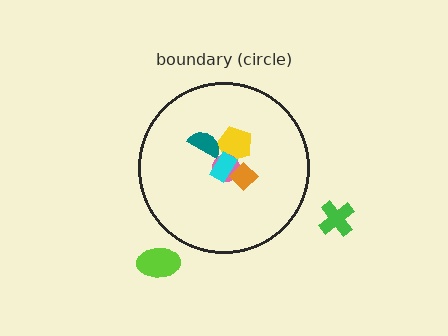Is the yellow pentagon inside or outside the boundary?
Inside.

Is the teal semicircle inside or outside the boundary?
Inside.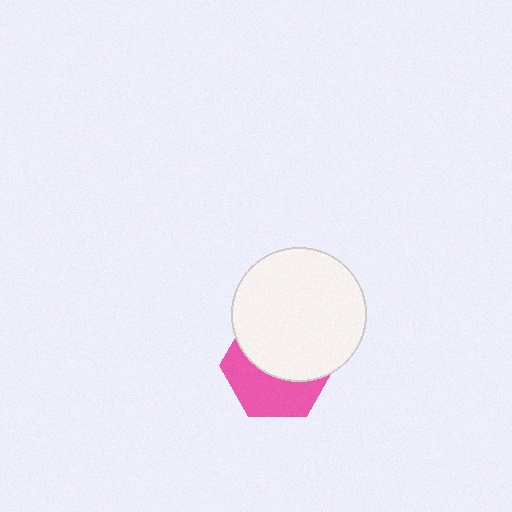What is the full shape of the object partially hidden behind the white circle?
The partially hidden object is a pink hexagon.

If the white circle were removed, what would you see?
You would see the complete pink hexagon.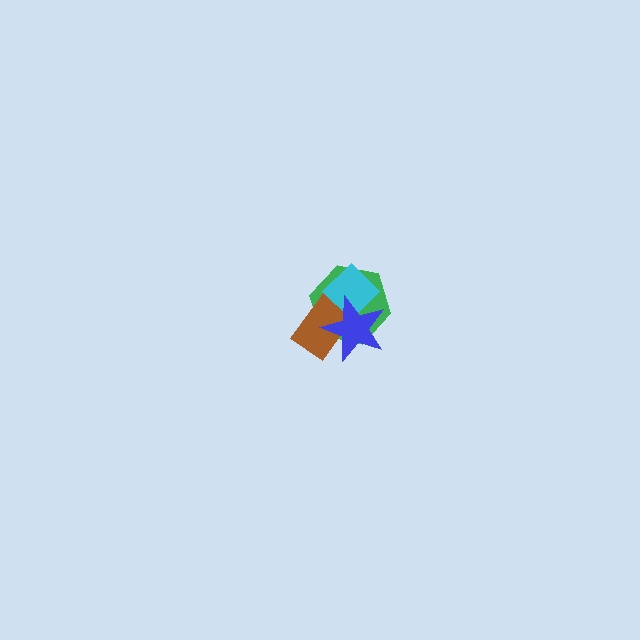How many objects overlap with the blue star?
3 objects overlap with the blue star.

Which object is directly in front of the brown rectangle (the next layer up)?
The cyan diamond is directly in front of the brown rectangle.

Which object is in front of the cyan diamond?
The blue star is in front of the cyan diamond.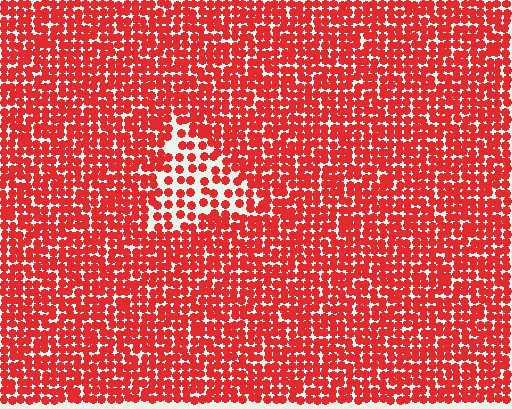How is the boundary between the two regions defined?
The boundary is defined by a change in element density (approximately 2.0x ratio). All elements are the same color, size, and shape.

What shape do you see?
I see a triangle.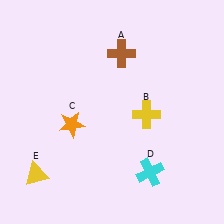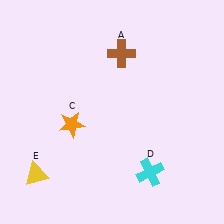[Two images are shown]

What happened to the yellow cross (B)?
The yellow cross (B) was removed in Image 2. It was in the bottom-right area of Image 1.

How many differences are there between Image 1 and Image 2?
There is 1 difference between the two images.